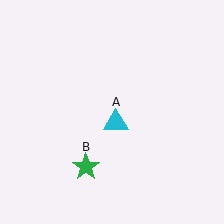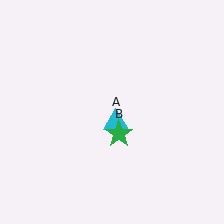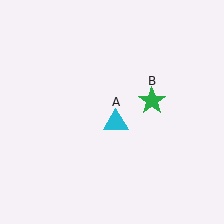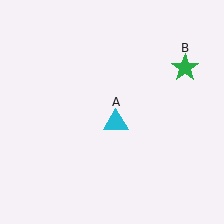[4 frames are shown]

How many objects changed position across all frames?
1 object changed position: green star (object B).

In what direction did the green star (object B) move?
The green star (object B) moved up and to the right.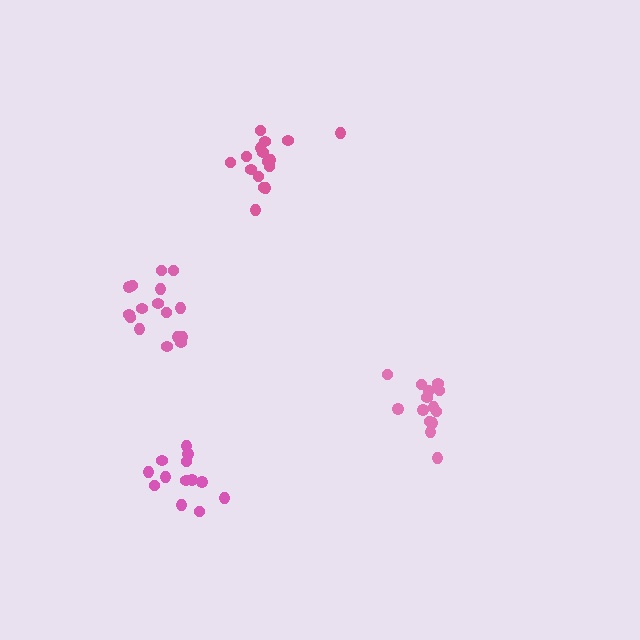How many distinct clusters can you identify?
There are 4 distinct clusters.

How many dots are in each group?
Group 1: 14 dots, Group 2: 16 dots, Group 3: 13 dots, Group 4: 16 dots (59 total).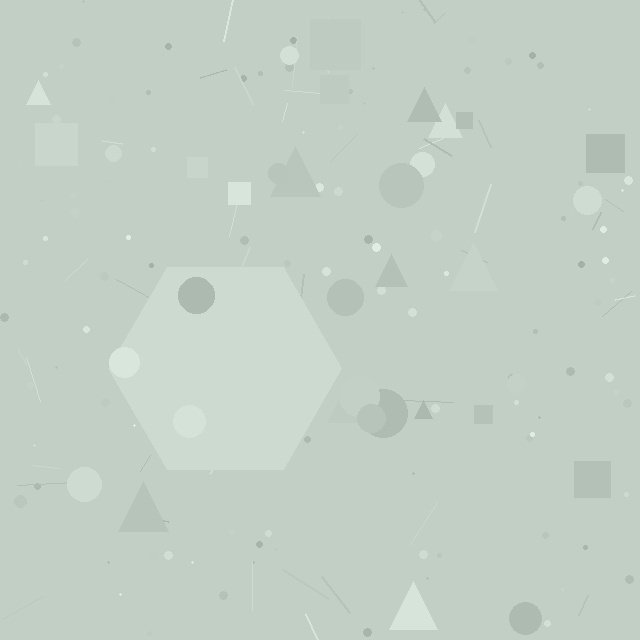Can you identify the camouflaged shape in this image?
The camouflaged shape is a hexagon.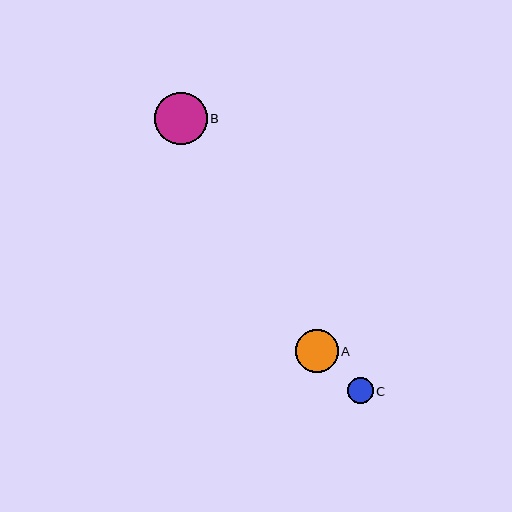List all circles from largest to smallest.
From largest to smallest: B, A, C.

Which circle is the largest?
Circle B is the largest with a size of approximately 52 pixels.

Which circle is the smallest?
Circle C is the smallest with a size of approximately 26 pixels.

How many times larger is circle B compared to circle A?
Circle B is approximately 1.2 times the size of circle A.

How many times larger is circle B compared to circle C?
Circle B is approximately 2.0 times the size of circle C.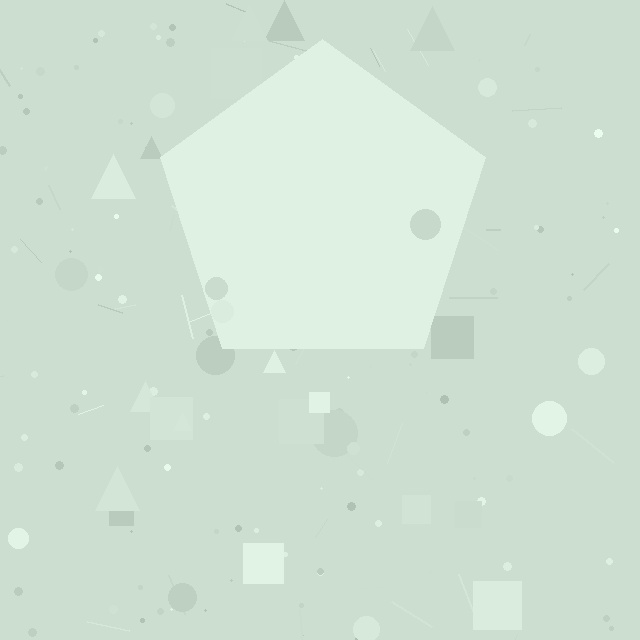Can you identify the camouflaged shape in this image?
The camouflaged shape is a pentagon.